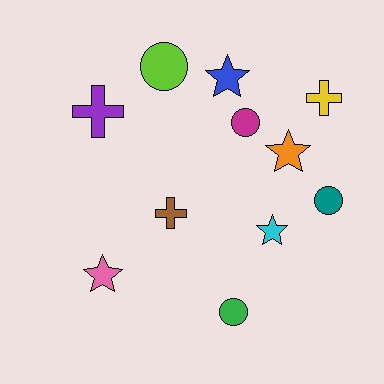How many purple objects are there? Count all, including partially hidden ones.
There is 1 purple object.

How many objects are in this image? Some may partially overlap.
There are 11 objects.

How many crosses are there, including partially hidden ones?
There are 3 crosses.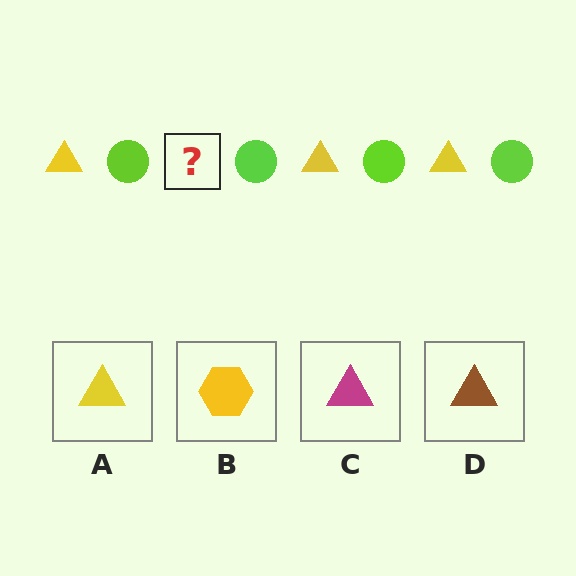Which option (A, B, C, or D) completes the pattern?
A.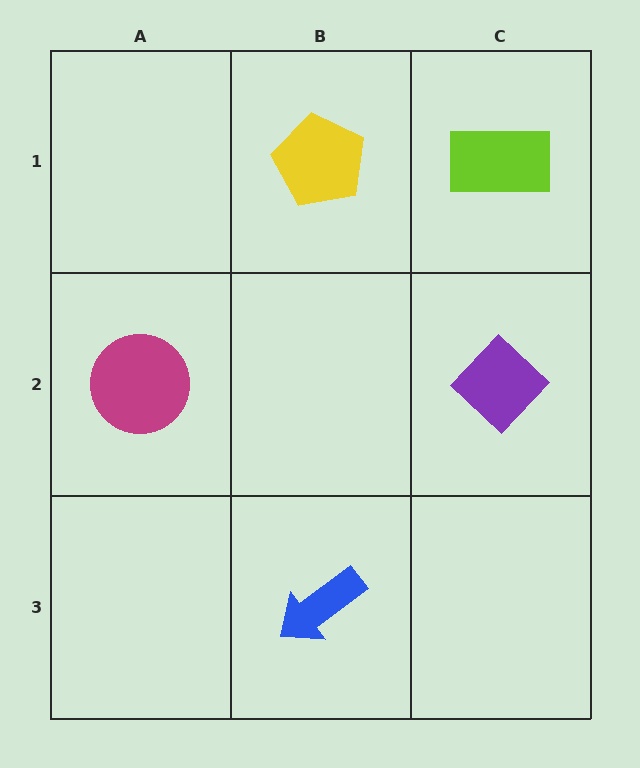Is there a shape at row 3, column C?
No, that cell is empty.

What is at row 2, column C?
A purple diamond.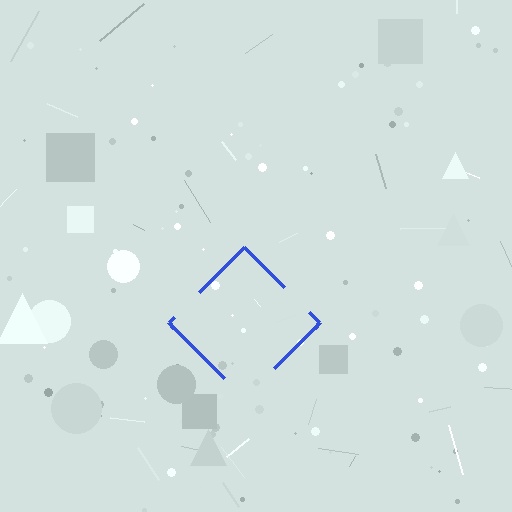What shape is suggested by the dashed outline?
The dashed outline suggests a diamond.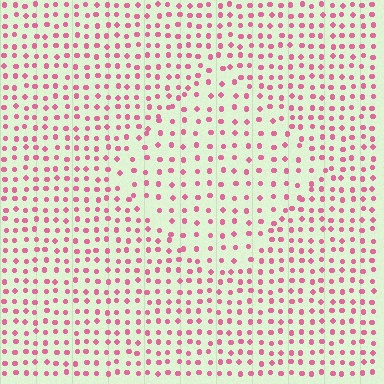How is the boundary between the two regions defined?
The boundary is defined by a change in element density (approximately 1.5x ratio). All elements are the same color, size, and shape.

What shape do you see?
I see a diamond.